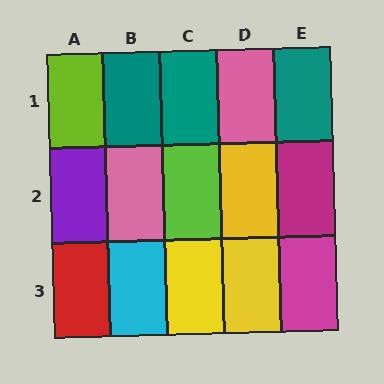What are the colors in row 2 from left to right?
Purple, pink, lime, yellow, magenta.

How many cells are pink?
2 cells are pink.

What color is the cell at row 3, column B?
Cyan.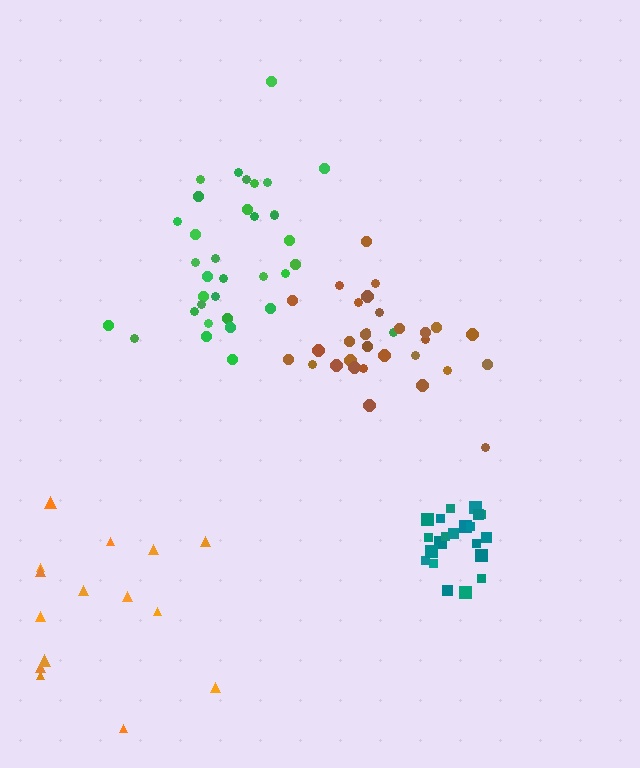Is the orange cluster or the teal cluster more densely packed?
Teal.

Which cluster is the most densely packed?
Teal.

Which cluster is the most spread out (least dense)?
Orange.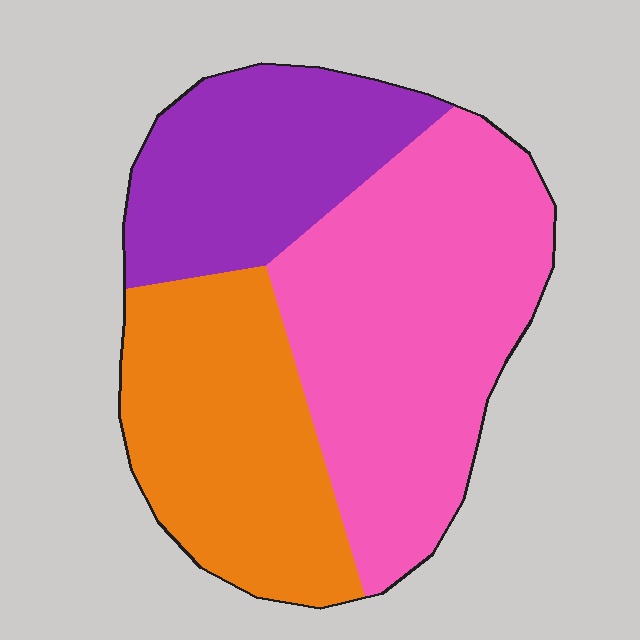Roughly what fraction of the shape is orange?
Orange takes up between a quarter and a half of the shape.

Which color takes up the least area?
Purple, at roughly 25%.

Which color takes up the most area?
Pink, at roughly 45%.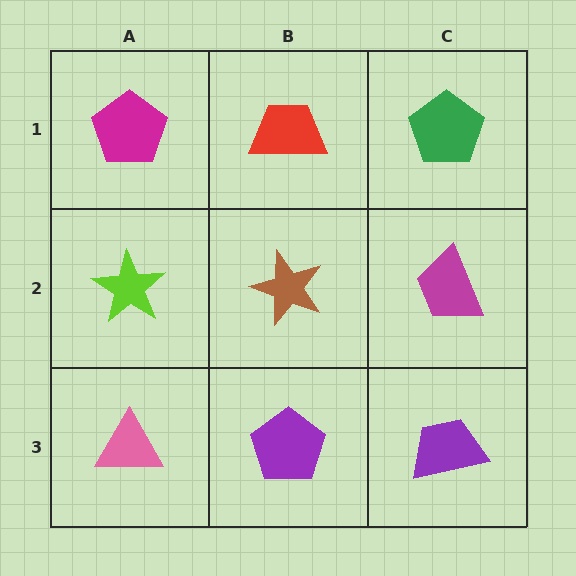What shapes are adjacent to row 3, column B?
A brown star (row 2, column B), a pink triangle (row 3, column A), a purple trapezoid (row 3, column C).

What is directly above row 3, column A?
A lime star.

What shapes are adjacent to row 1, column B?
A brown star (row 2, column B), a magenta pentagon (row 1, column A), a green pentagon (row 1, column C).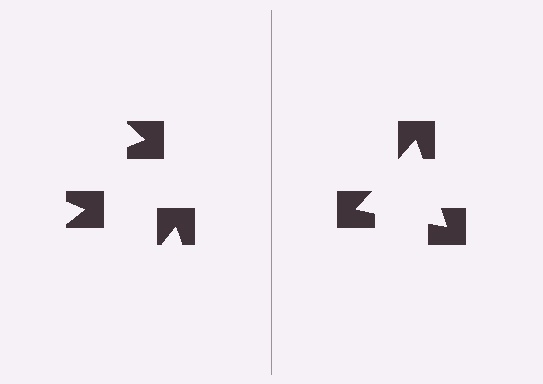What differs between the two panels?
The notched squares are positioned identically on both sides; only the wedge orientations differ. On the right they align to a triangle; on the left they are misaligned.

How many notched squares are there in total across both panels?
6 — 3 on each side.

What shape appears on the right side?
An illusory triangle.